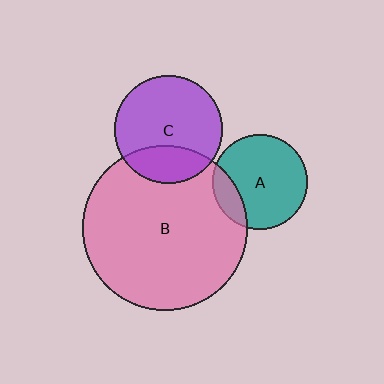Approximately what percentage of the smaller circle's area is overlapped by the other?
Approximately 15%.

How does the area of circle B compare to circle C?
Approximately 2.3 times.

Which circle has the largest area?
Circle B (pink).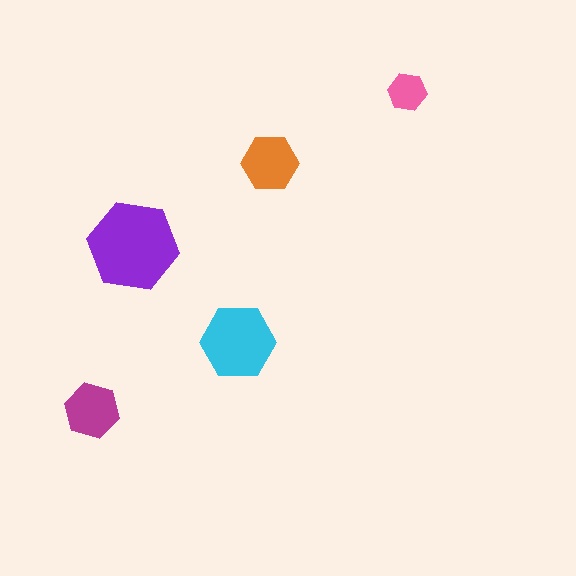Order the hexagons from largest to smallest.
the purple one, the cyan one, the orange one, the magenta one, the pink one.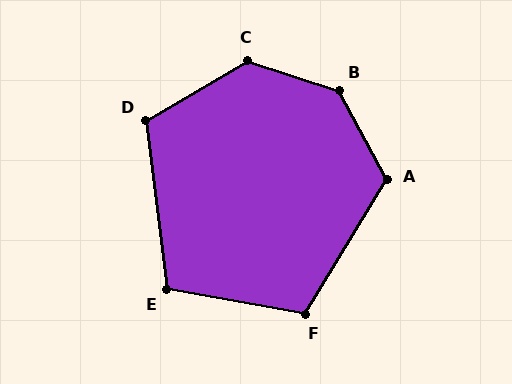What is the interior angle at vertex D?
Approximately 113 degrees (obtuse).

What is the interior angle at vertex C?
Approximately 132 degrees (obtuse).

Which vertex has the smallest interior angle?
E, at approximately 107 degrees.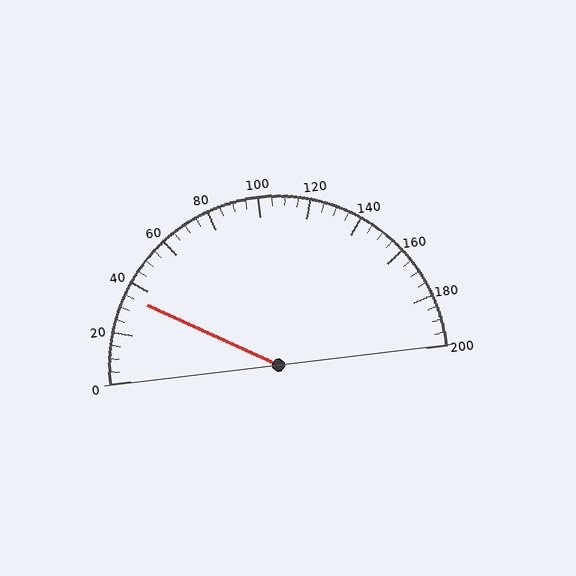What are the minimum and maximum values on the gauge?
The gauge ranges from 0 to 200.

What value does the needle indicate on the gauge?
The needle indicates approximately 35.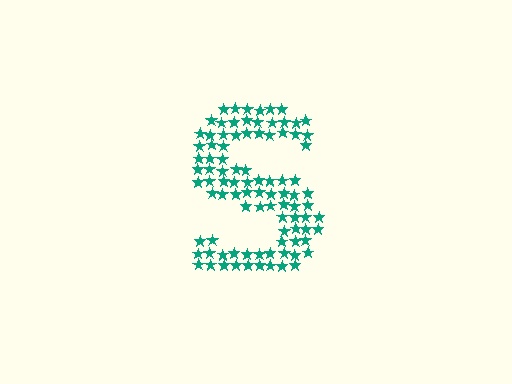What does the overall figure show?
The overall figure shows the letter S.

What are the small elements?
The small elements are stars.